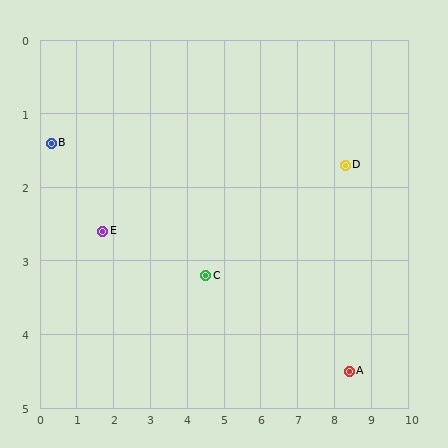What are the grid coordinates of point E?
Point E is at approximately (1.7, 2.6).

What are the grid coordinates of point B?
Point B is at approximately (0.3, 1.4).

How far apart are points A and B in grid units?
Points A and B are about 8.7 grid units apart.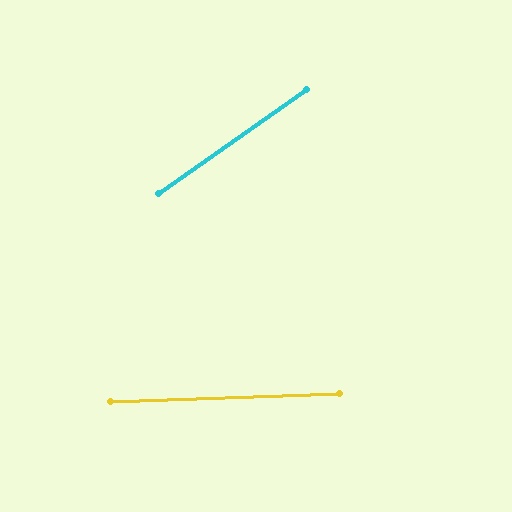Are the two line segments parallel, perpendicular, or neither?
Neither parallel nor perpendicular — they differ by about 33°.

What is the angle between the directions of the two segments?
Approximately 33 degrees.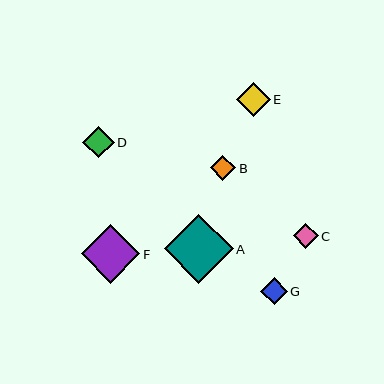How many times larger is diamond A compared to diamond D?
Diamond A is approximately 2.2 times the size of diamond D.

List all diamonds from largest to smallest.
From largest to smallest: A, F, E, D, G, B, C.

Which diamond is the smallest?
Diamond C is the smallest with a size of approximately 25 pixels.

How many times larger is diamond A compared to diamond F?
Diamond A is approximately 1.2 times the size of diamond F.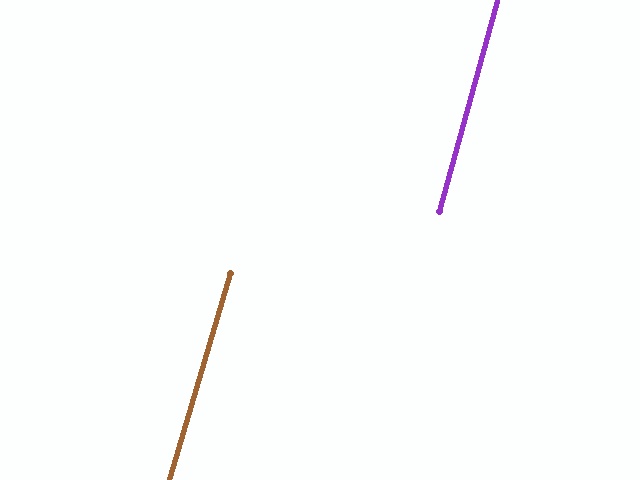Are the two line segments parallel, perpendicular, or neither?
Parallel — their directions differ by only 1.0°.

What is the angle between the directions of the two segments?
Approximately 1 degree.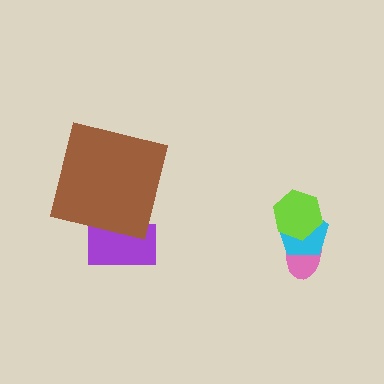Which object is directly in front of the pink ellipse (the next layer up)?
The cyan pentagon is directly in front of the pink ellipse.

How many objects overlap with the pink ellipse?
2 objects overlap with the pink ellipse.